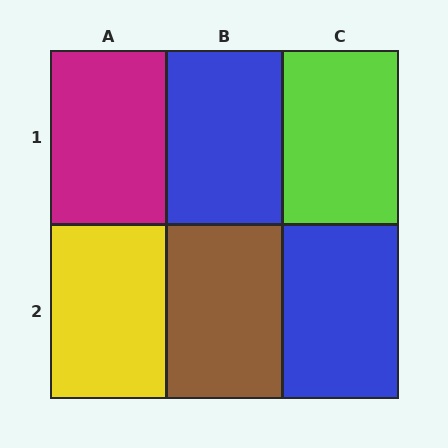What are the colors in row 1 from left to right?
Magenta, blue, lime.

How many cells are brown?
1 cell is brown.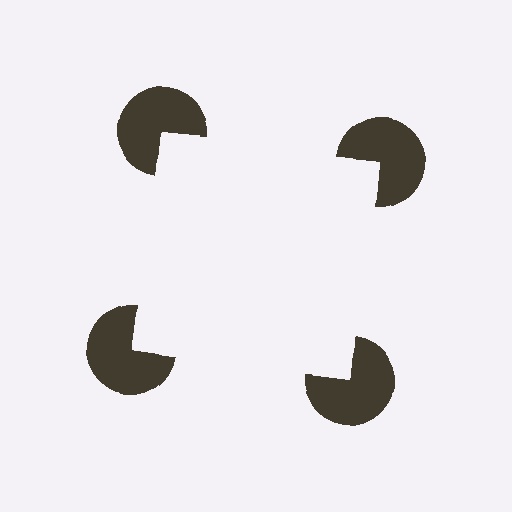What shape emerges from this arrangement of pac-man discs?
An illusory square — its edges are inferred from the aligned wedge cuts in the pac-man discs, not physically drawn.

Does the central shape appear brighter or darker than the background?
It typically appears slightly brighter than the background, even though no actual brightness change is drawn.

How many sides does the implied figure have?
4 sides.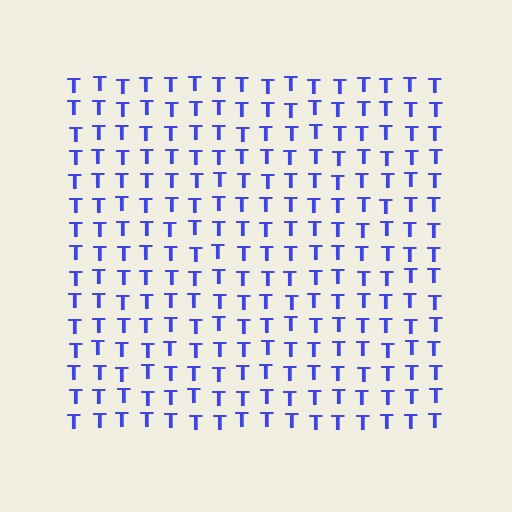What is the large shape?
The large shape is a square.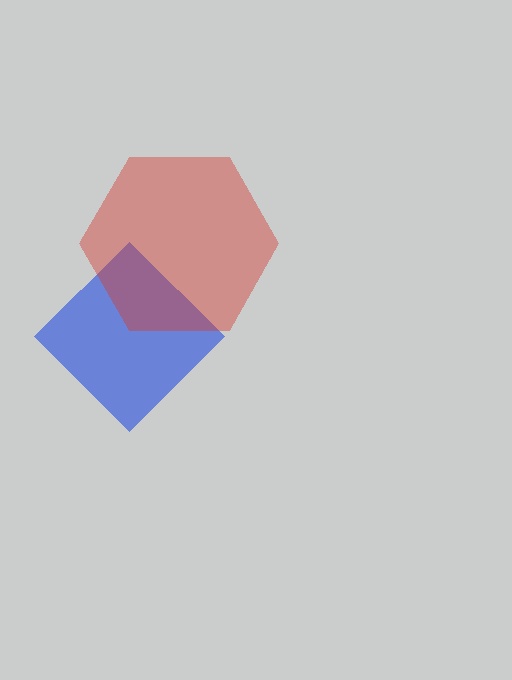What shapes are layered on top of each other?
The layered shapes are: a blue diamond, a red hexagon.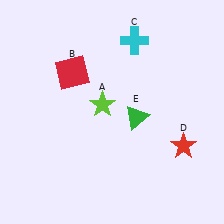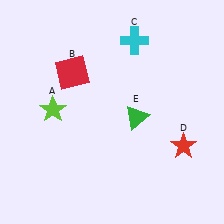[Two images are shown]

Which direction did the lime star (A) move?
The lime star (A) moved left.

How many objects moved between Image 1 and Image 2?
1 object moved between the two images.